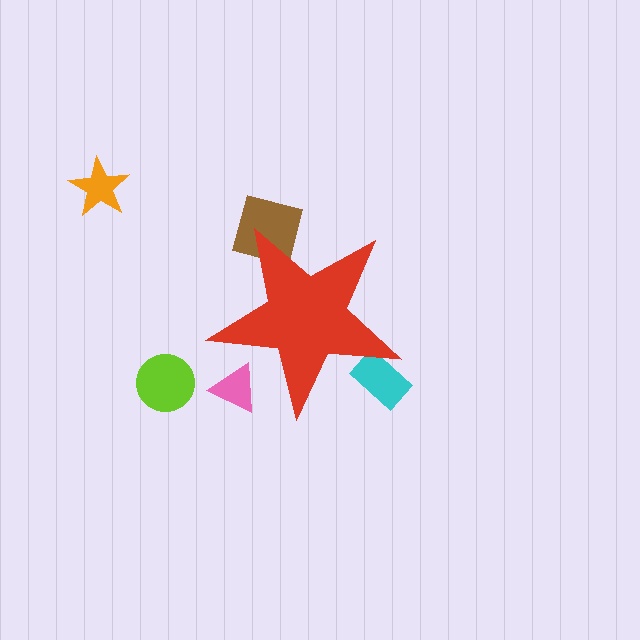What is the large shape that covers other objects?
A red star.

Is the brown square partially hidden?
Yes, the brown square is partially hidden behind the red star.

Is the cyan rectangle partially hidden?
Yes, the cyan rectangle is partially hidden behind the red star.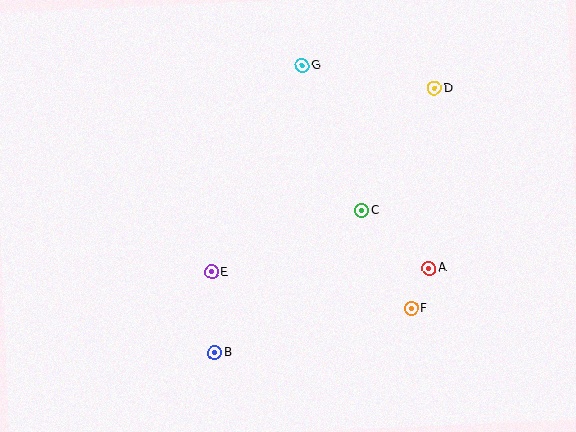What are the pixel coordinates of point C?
Point C is at (362, 211).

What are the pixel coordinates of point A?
Point A is at (429, 268).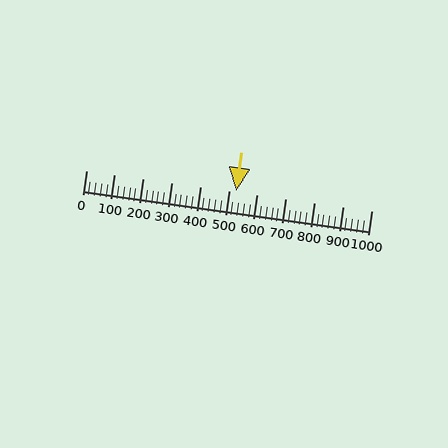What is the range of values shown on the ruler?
The ruler shows values from 0 to 1000.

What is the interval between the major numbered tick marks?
The major tick marks are spaced 100 units apart.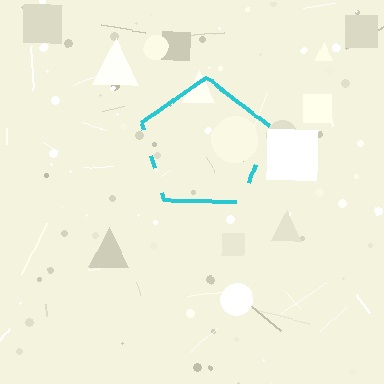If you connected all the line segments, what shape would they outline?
They would outline a pentagon.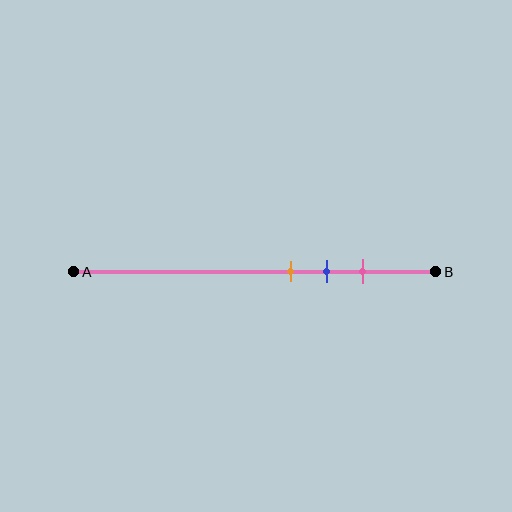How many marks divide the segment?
There are 3 marks dividing the segment.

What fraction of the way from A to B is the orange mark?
The orange mark is approximately 60% (0.6) of the way from A to B.